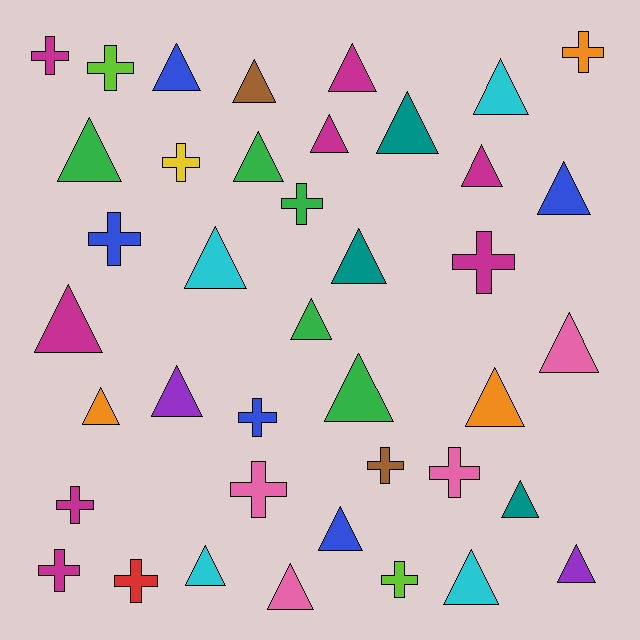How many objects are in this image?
There are 40 objects.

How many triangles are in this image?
There are 25 triangles.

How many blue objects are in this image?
There are 5 blue objects.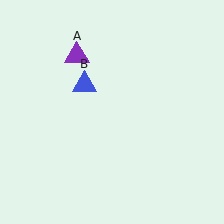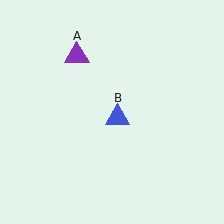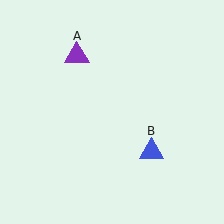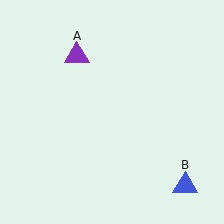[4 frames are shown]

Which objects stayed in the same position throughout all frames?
Purple triangle (object A) remained stationary.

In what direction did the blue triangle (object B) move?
The blue triangle (object B) moved down and to the right.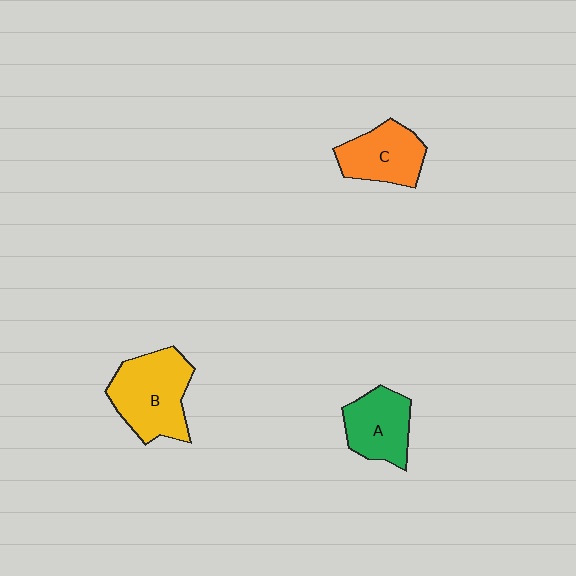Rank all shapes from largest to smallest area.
From largest to smallest: B (yellow), C (orange), A (green).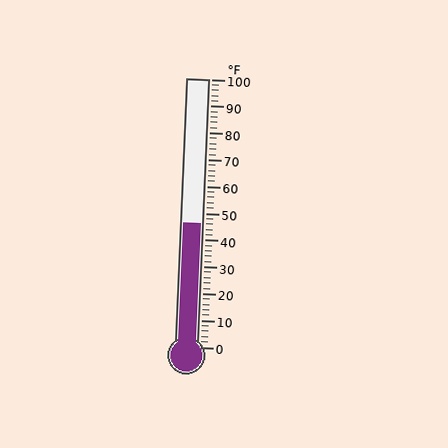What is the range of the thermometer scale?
The thermometer scale ranges from 0°F to 100°F.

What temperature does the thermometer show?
The thermometer shows approximately 46°F.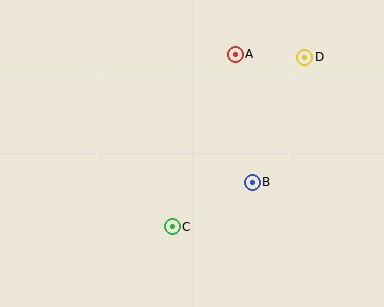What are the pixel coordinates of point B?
Point B is at (252, 182).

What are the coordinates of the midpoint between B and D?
The midpoint between B and D is at (278, 120).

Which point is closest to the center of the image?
Point B at (252, 182) is closest to the center.